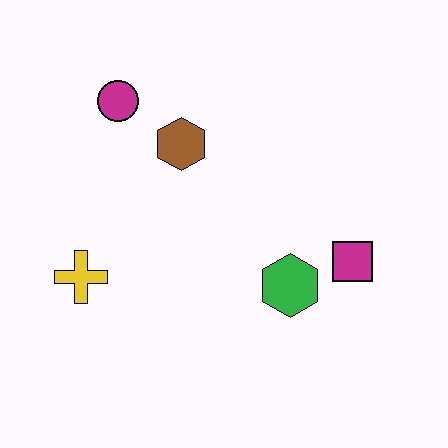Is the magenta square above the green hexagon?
Yes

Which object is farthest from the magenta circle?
The magenta square is farthest from the magenta circle.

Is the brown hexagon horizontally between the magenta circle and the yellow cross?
No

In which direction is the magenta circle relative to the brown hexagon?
The magenta circle is to the left of the brown hexagon.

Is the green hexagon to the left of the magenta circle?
No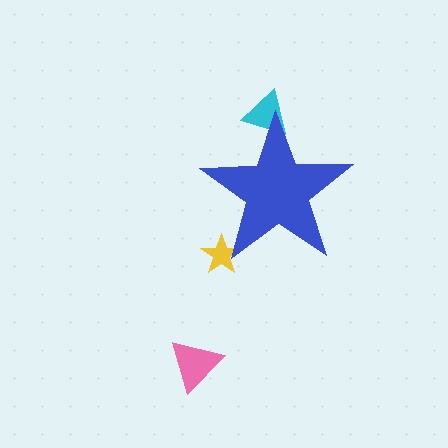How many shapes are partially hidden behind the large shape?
2 shapes are partially hidden.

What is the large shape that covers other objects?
A blue star.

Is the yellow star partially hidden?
Yes, the yellow star is partially hidden behind the blue star.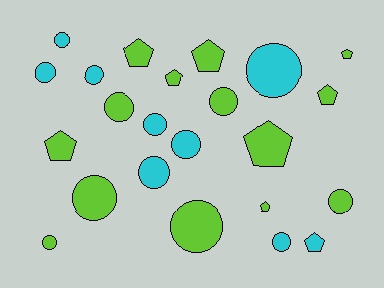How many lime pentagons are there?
There are 8 lime pentagons.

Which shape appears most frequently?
Circle, with 14 objects.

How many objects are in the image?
There are 23 objects.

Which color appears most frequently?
Lime, with 14 objects.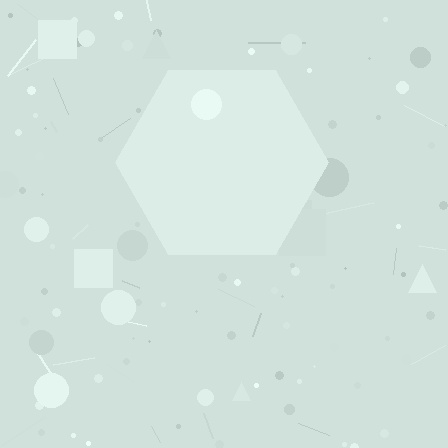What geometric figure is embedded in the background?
A hexagon is embedded in the background.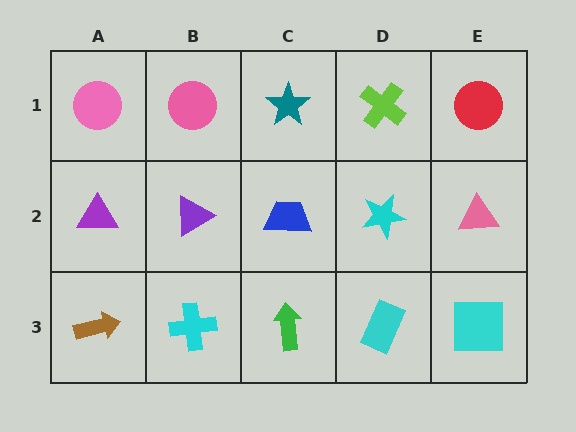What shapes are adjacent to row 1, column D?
A cyan star (row 2, column D), a teal star (row 1, column C), a red circle (row 1, column E).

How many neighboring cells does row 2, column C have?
4.